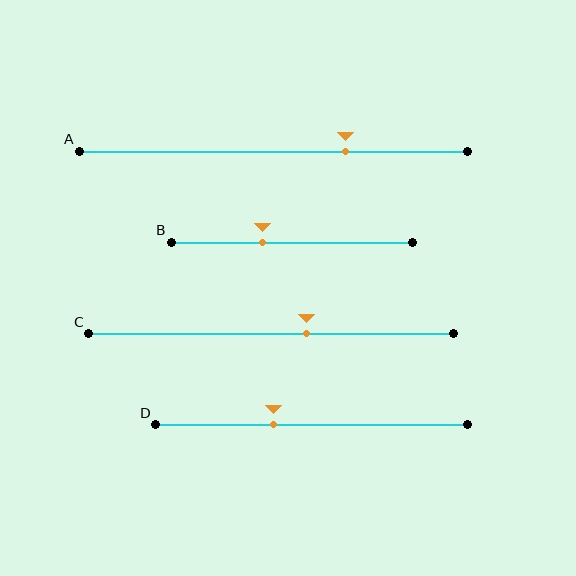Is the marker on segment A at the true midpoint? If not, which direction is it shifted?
No, the marker on segment A is shifted to the right by about 18% of the segment length.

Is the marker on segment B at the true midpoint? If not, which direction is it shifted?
No, the marker on segment B is shifted to the left by about 12% of the segment length.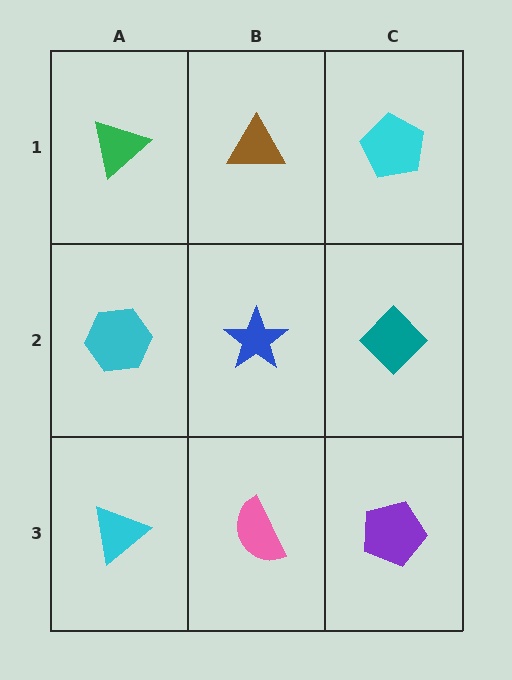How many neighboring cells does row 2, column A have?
3.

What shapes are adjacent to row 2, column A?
A green triangle (row 1, column A), a cyan triangle (row 3, column A), a blue star (row 2, column B).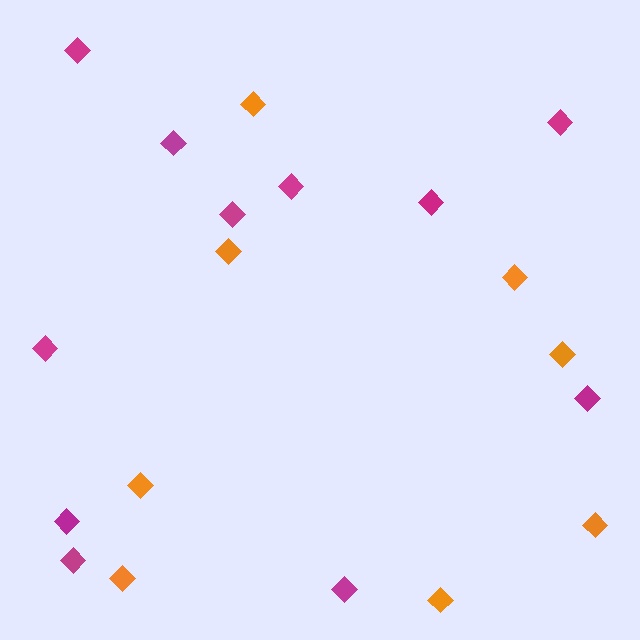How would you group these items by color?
There are 2 groups: one group of magenta diamonds (11) and one group of orange diamonds (8).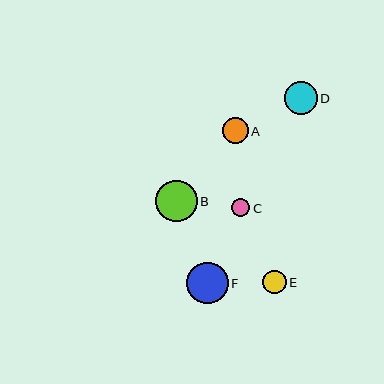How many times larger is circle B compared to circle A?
Circle B is approximately 1.6 times the size of circle A.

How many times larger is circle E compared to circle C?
Circle E is approximately 1.3 times the size of circle C.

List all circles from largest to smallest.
From largest to smallest: B, F, D, A, E, C.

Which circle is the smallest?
Circle C is the smallest with a size of approximately 18 pixels.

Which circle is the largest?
Circle B is the largest with a size of approximately 42 pixels.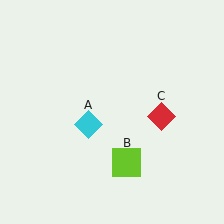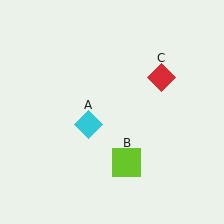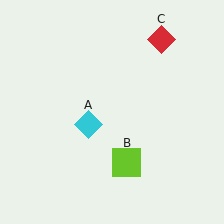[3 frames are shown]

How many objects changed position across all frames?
1 object changed position: red diamond (object C).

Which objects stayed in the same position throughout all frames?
Cyan diamond (object A) and lime square (object B) remained stationary.